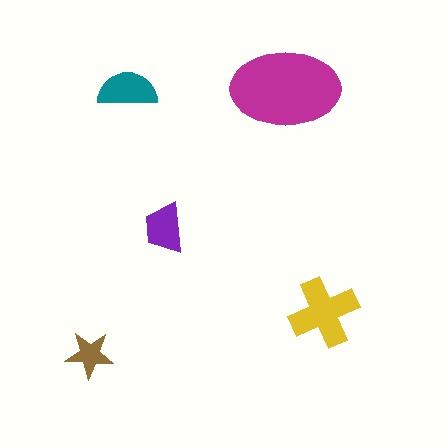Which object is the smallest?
The brown star.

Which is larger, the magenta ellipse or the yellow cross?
The magenta ellipse.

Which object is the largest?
The magenta ellipse.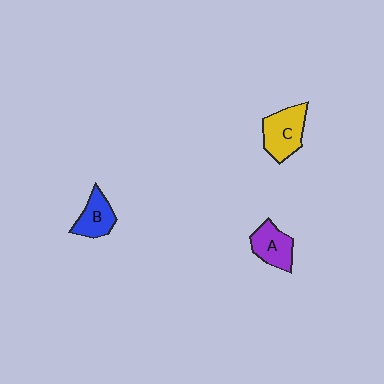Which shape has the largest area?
Shape C (yellow).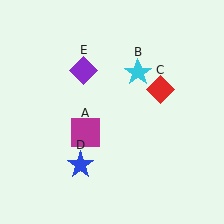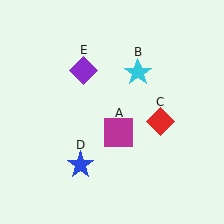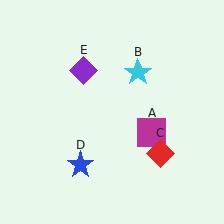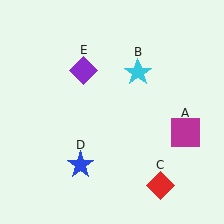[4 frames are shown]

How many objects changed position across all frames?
2 objects changed position: magenta square (object A), red diamond (object C).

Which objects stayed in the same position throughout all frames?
Cyan star (object B) and blue star (object D) and purple diamond (object E) remained stationary.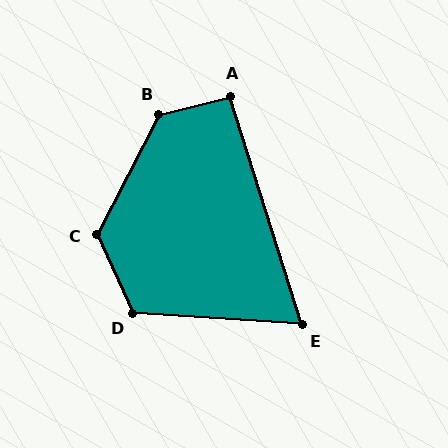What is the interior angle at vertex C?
Approximately 128 degrees (obtuse).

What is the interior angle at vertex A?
Approximately 94 degrees (approximately right).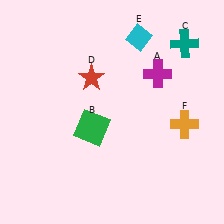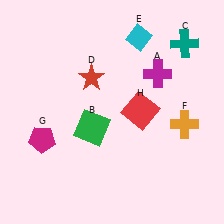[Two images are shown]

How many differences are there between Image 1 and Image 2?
There are 2 differences between the two images.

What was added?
A magenta pentagon (G), a red square (H) were added in Image 2.